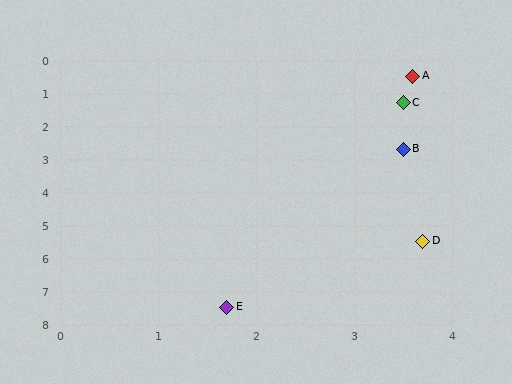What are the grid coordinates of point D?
Point D is at approximately (3.7, 5.5).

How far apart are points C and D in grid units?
Points C and D are about 4.2 grid units apart.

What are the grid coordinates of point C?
Point C is at approximately (3.5, 1.3).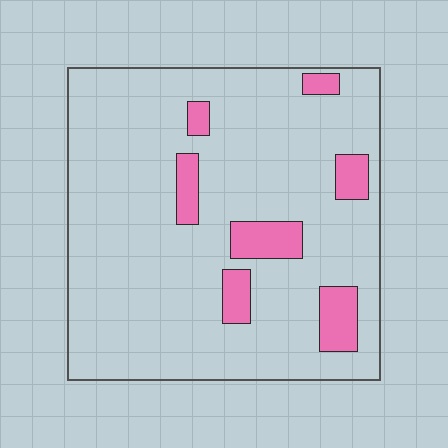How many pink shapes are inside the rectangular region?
7.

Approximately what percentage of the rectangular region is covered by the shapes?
Approximately 10%.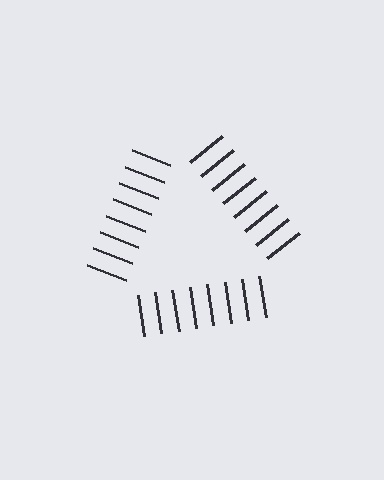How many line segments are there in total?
24 — 8 along each of the 3 edges.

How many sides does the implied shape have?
3 sides — the line-ends trace a triangle.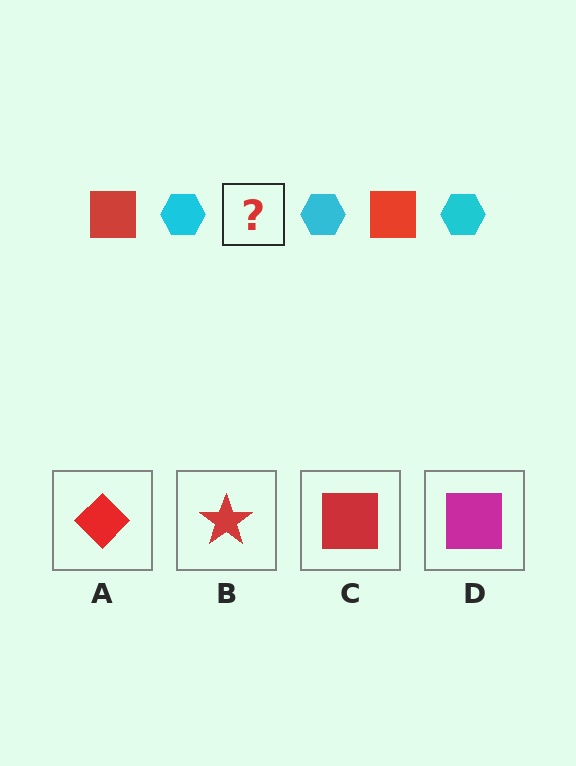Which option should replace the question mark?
Option C.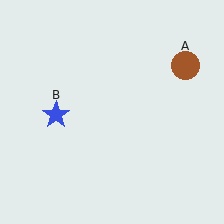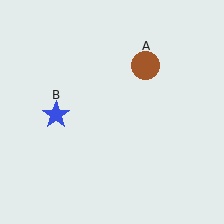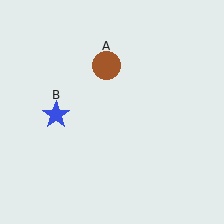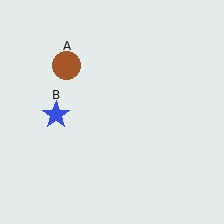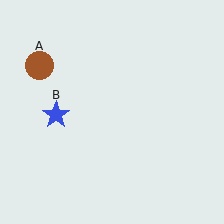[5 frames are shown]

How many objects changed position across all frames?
1 object changed position: brown circle (object A).